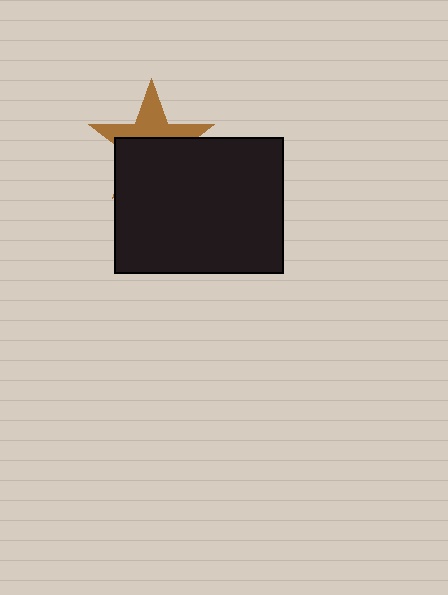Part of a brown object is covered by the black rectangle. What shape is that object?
It is a star.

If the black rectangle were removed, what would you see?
You would see the complete brown star.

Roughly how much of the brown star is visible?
A small part of it is visible (roughly 44%).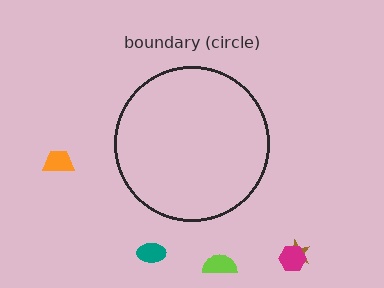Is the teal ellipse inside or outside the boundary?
Outside.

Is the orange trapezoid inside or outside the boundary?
Outside.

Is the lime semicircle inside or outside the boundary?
Outside.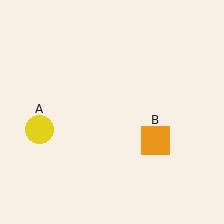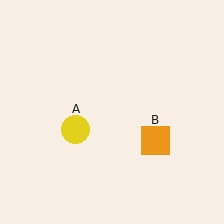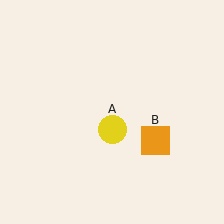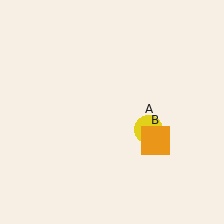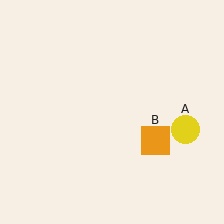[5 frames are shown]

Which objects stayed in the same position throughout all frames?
Orange square (object B) remained stationary.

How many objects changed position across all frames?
1 object changed position: yellow circle (object A).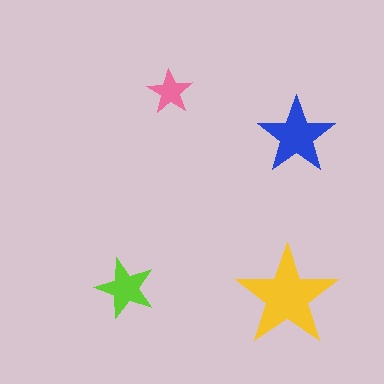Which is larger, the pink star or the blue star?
The blue one.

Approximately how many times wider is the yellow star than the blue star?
About 1.5 times wider.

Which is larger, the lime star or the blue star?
The blue one.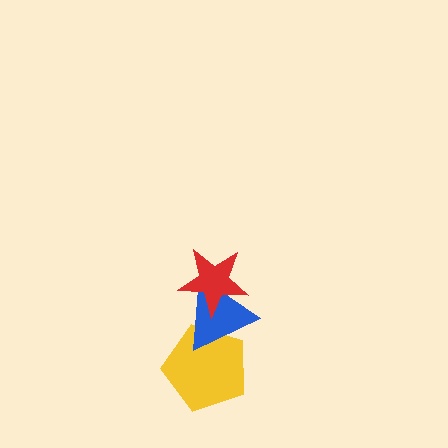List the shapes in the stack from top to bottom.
From top to bottom: the red star, the blue triangle, the yellow pentagon.